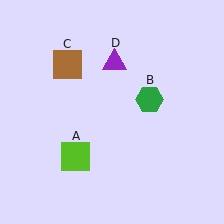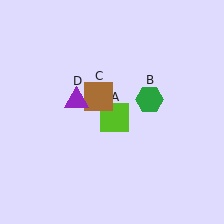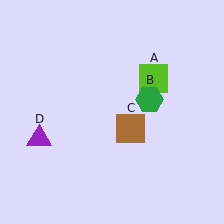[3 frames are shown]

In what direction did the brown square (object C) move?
The brown square (object C) moved down and to the right.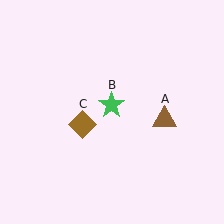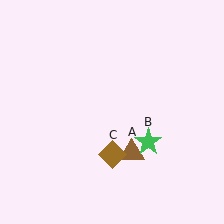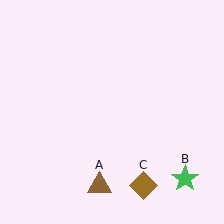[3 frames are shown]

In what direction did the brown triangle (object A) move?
The brown triangle (object A) moved down and to the left.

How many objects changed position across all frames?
3 objects changed position: brown triangle (object A), green star (object B), brown diamond (object C).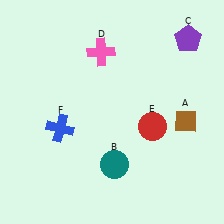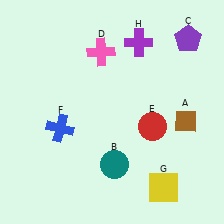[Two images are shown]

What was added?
A yellow square (G), a purple cross (H) were added in Image 2.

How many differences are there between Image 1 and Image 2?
There are 2 differences between the two images.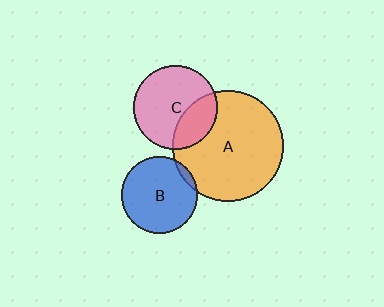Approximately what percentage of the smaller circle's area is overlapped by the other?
Approximately 5%.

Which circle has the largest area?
Circle A (orange).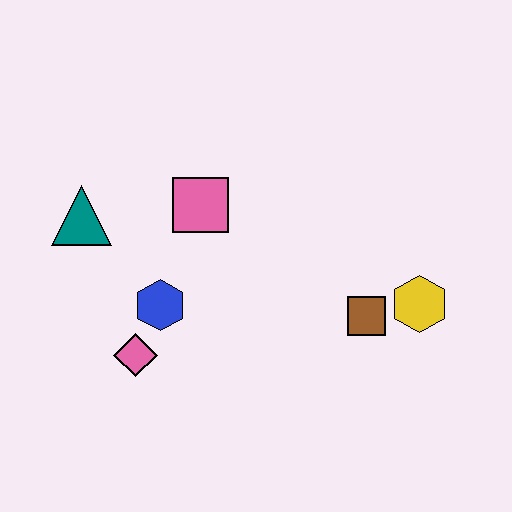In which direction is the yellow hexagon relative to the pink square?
The yellow hexagon is to the right of the pink square.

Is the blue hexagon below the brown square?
No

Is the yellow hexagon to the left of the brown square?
No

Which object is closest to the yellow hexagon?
The brown square is closest to the yellow hexagon.